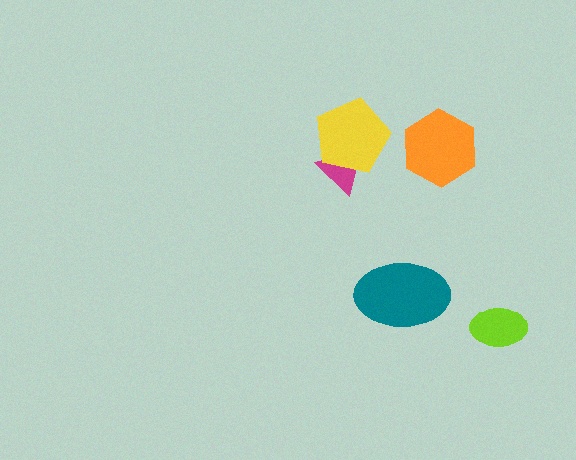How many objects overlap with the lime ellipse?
0 objects overlap with the lime ellipse.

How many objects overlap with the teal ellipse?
0 objects overlap with the teal ellipse.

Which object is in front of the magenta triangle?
The yellow pentagon is in front of the magenta triangle.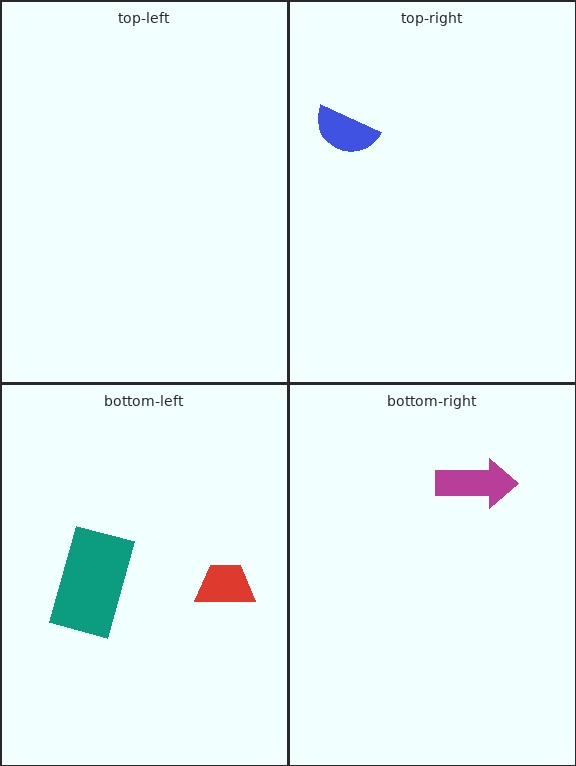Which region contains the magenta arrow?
The bottom-right region.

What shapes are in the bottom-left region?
The red trapezoid, the teal rectangle.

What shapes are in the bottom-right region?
The magenta arrow.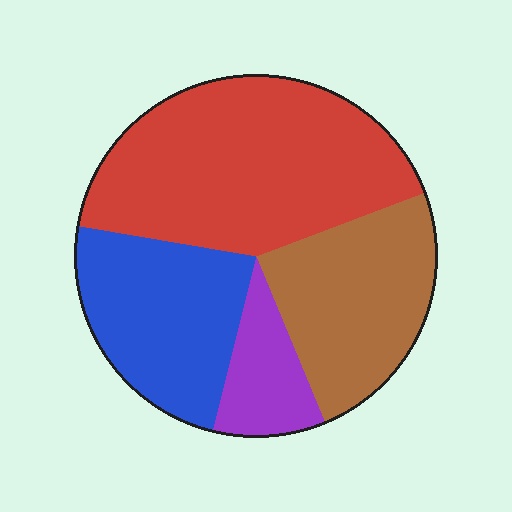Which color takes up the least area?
Purple, at roughly 10%.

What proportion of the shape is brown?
Brown covers around 25% of the shape.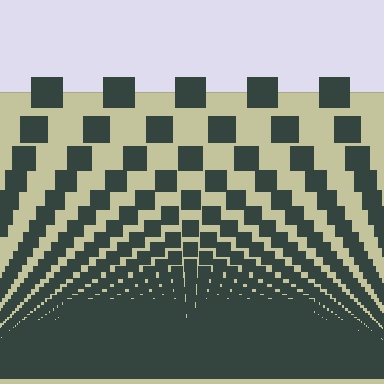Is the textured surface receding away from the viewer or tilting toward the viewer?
The surface appears to tilt toward the viewer. Texture elements get larger and sparser toward the top.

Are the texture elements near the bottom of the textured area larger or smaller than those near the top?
Smaller. The gradient is inverted — elements near the bottom are smaller and denser.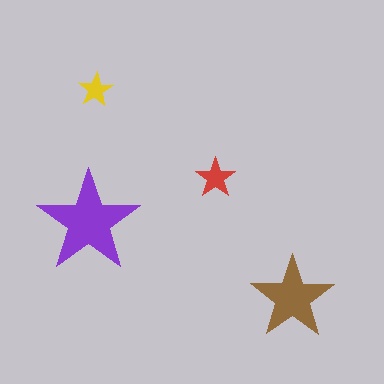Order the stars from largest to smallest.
the purple one, the brown one, the red one, the yellow one.